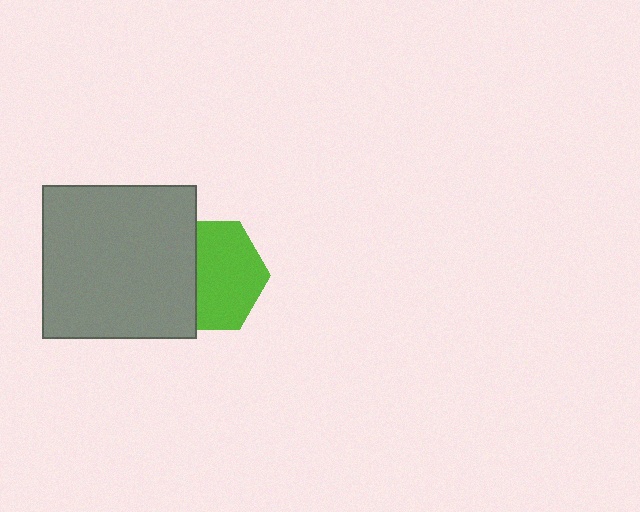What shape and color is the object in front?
The object in front is a gray square.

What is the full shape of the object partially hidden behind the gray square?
The partially hidden object is a lime hexagon.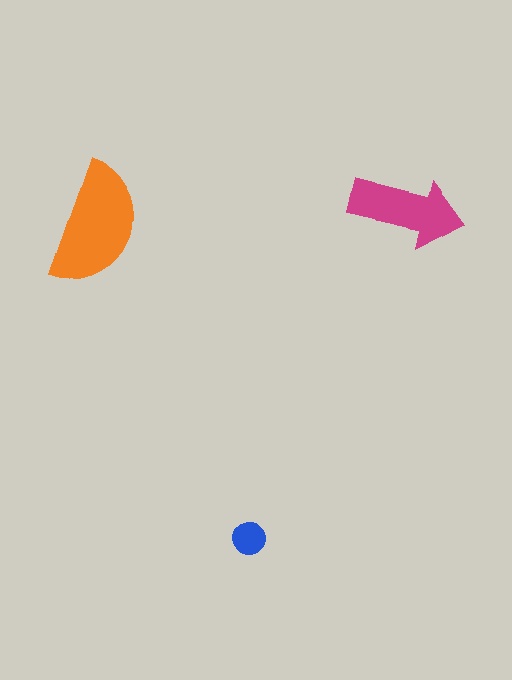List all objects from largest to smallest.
The orange semicircle, the magenta arrow, the blue circle.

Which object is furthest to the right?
The magenta arrow is rightmost.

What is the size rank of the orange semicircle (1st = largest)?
1st.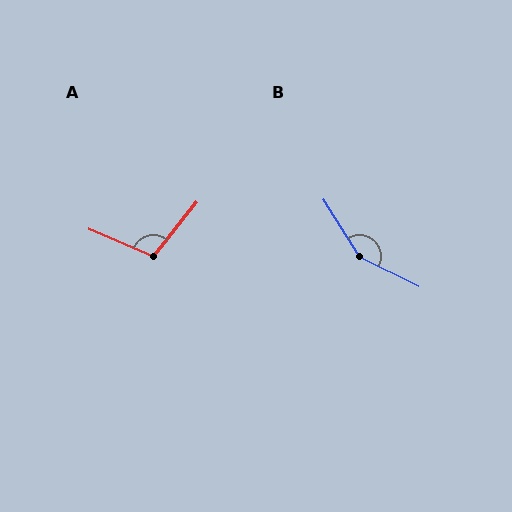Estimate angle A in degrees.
Approximately 106 degrees.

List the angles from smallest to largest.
A (106°), B (148°).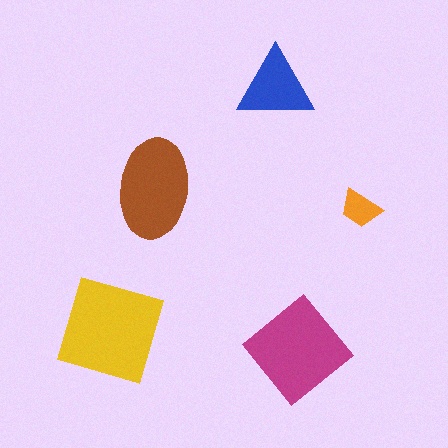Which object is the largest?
The yellow square.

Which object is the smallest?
The orange trapezoid.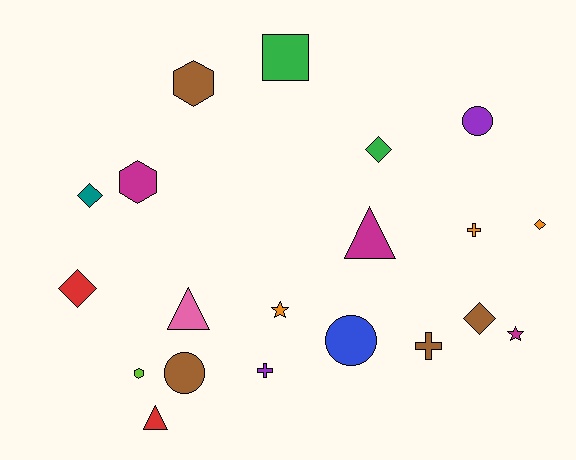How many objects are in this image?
There are 20 objects.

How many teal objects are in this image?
There is 1 teal object.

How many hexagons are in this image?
There are 3 hexagons.